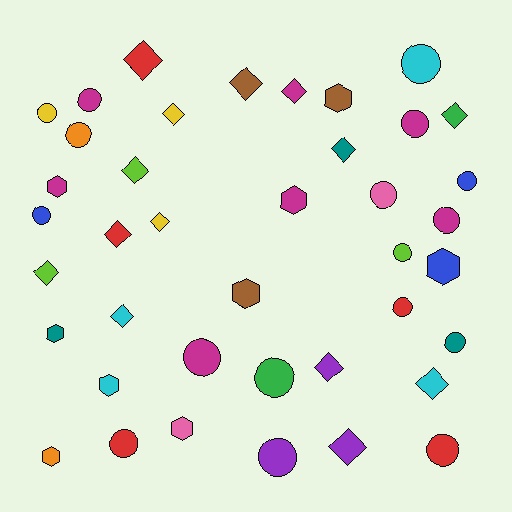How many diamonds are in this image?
There are 14 diamonds.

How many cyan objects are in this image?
There are 4 cyan objects.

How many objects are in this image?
There are 40 objects.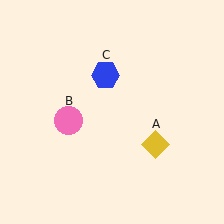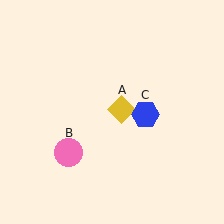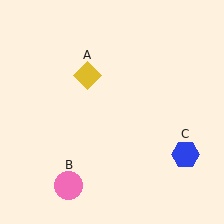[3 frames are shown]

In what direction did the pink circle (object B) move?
The pink circle (object B) moved down.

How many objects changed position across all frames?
3 objects changed position: yellow diamond (object A), pink circle (object B), blue hexagon (object C).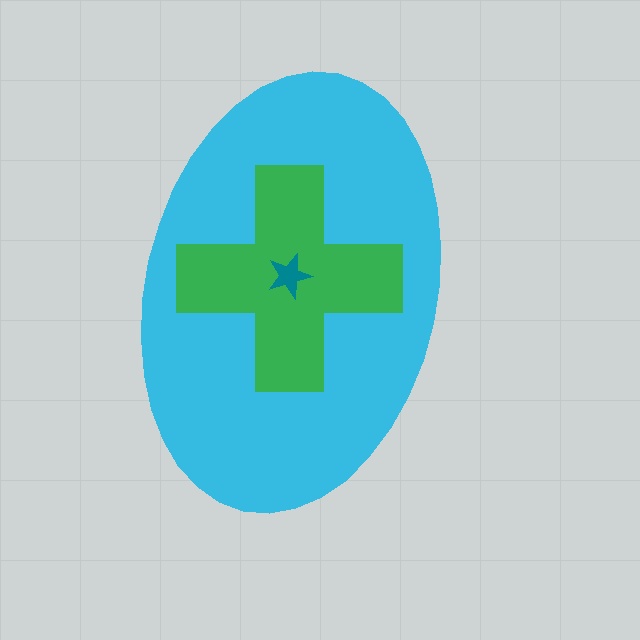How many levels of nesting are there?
3.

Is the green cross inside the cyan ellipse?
Yes.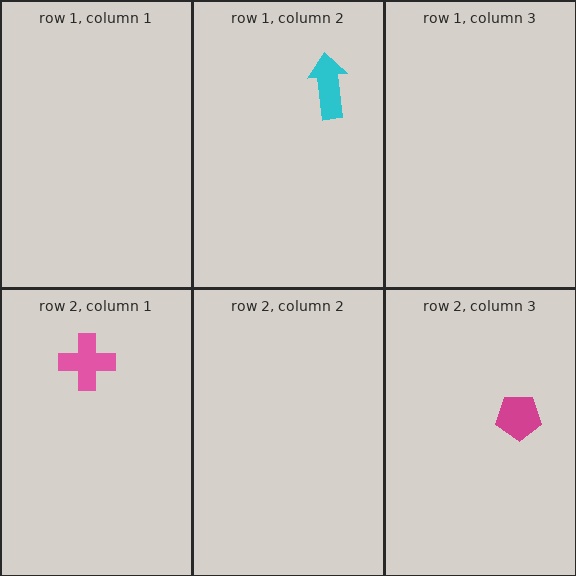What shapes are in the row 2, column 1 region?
The pink cross.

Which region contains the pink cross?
The row 2, column 1 region.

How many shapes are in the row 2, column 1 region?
1.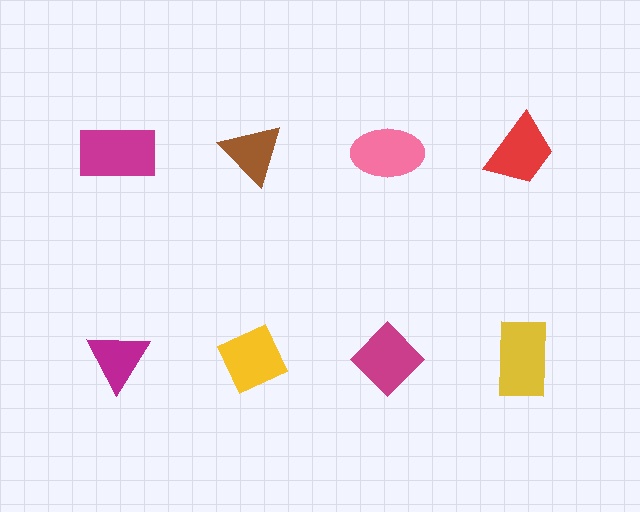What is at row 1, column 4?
A red trapezoid.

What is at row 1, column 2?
A brown triangle.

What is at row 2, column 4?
A yellow rectangle.